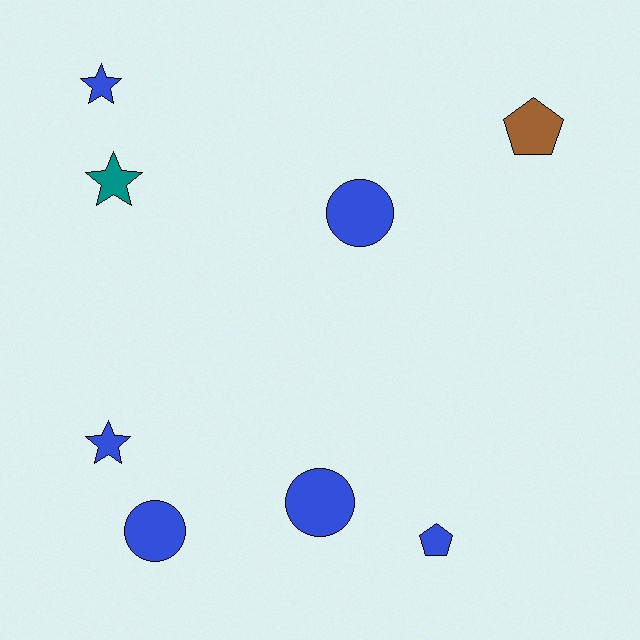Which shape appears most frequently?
Circle, with 3 objects.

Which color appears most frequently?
Blue, with 6 objects.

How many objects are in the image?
There are 8 objects.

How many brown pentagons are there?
There is 1 brown pentagon.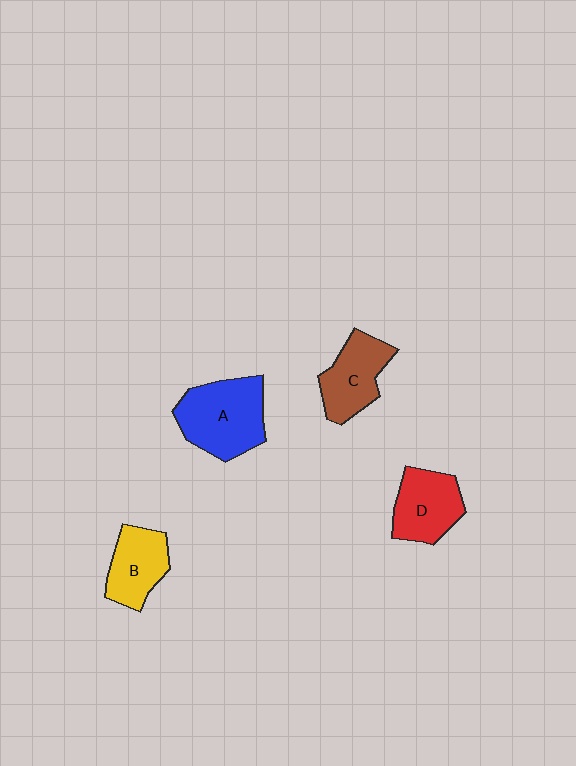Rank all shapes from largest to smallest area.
From largest to smallest: A (blue), C (brown), D (red), B (yellow).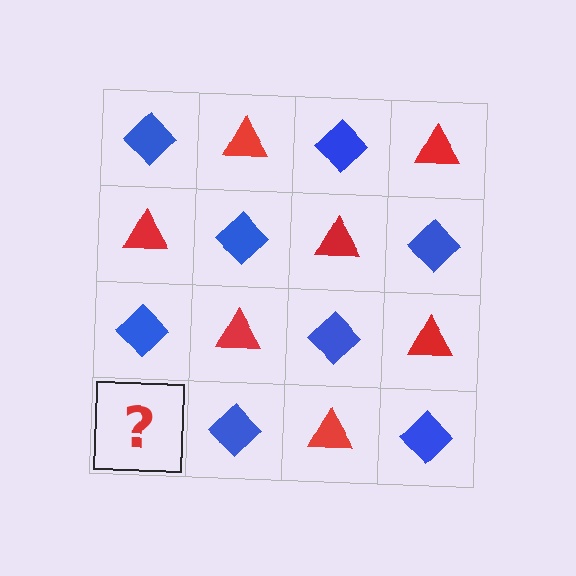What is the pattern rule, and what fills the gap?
The rule is that it alternates blue diamond and red triangle in a checkerboard pattern. The gap should be filled with a red triangle.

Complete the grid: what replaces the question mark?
The question mark should be replaced with a red triangle.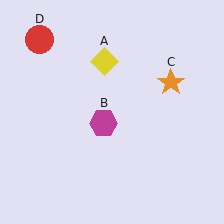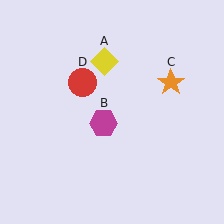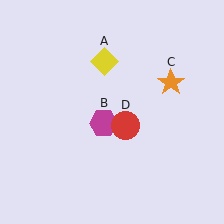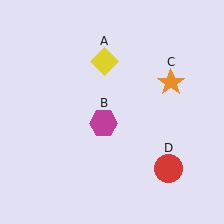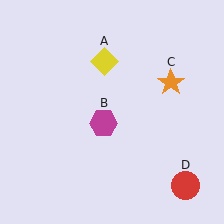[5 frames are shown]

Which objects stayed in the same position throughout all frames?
Yellow diamond (object A) and magenta hexagon (object B) and orange star (object C) remained stationary.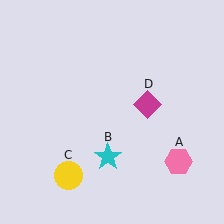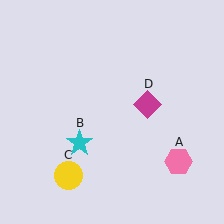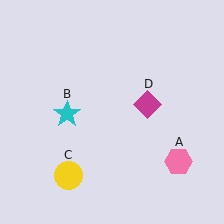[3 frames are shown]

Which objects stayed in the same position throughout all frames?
Pink hexagon (object A) and yellow circle (object C) and magenta diamond (object D) remained stationary.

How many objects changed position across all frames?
1 object changed position: cyan star (object B).